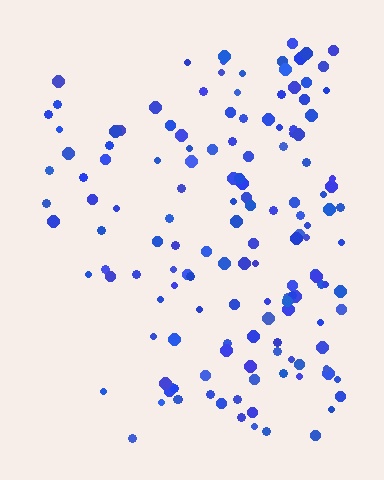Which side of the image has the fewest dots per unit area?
The left.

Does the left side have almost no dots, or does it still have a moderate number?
Still a moderate number, just noticeably fewer than the right.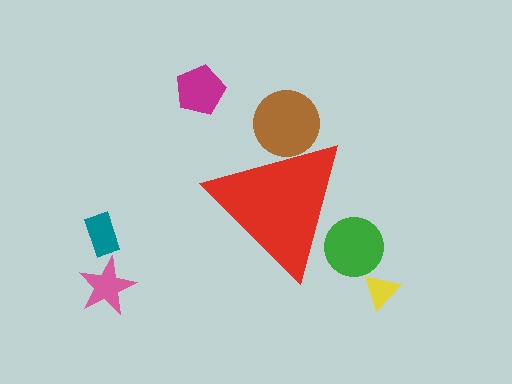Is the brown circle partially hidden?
Yes, the brown circle is partially hidden behind the red triangle.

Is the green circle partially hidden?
Yes, the green circle is partially hidden behind the red triangle.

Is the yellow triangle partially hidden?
No, the yellow triangle is fully visible.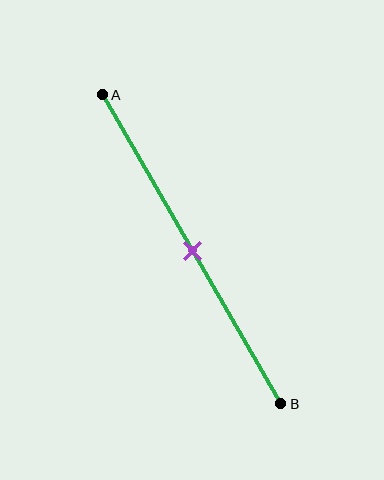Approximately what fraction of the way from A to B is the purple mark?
The purple mark is approximately 50% of the way from A to B.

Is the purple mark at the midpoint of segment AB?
Yes, the mark is approximately at the midpoint.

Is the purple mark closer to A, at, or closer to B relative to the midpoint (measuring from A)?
The purple mark is approximately at the midpoint of segment AB.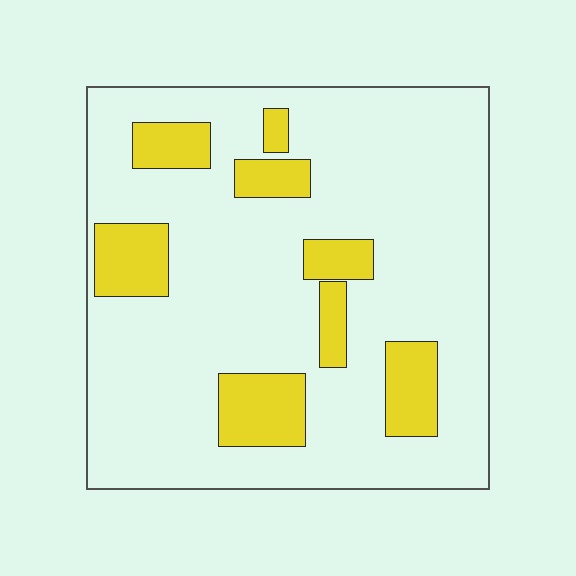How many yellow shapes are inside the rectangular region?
8.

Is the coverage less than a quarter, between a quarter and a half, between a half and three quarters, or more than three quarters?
Less than a quarter.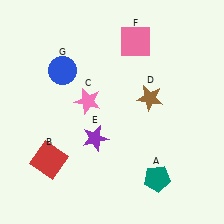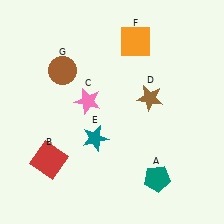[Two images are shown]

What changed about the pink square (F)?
In Image 1, F is pink. In Image 2, it changed to orange.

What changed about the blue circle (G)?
In Image 1, G is blue. In Image 2, it changed to brown.